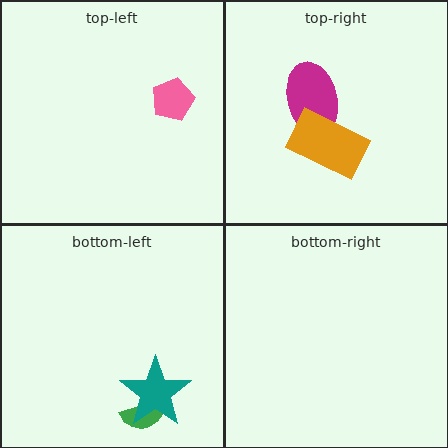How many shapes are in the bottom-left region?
2.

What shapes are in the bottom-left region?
The green semicircle, the teal star.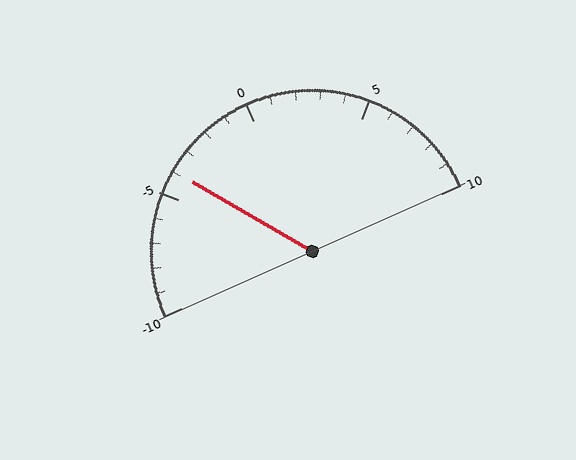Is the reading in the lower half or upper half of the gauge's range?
The reading is in the lower half of the range (-10 to 10).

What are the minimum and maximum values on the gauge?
The gauge ranges from -10 to 10.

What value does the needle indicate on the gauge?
The needle indicates approximately -4.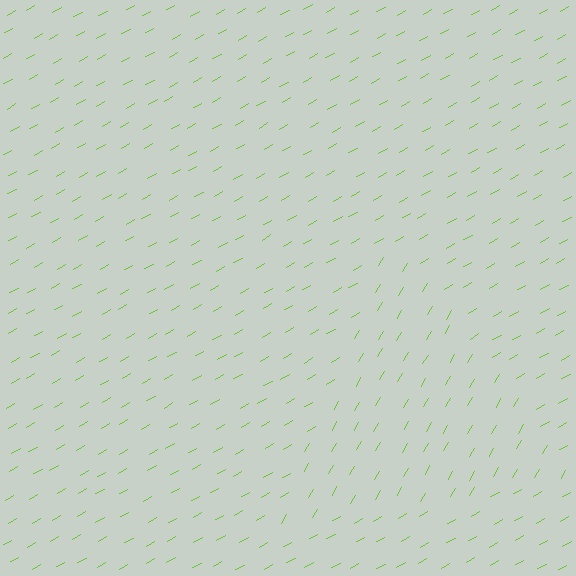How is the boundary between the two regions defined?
The boundary is defined purely by a change in line orientation (approximately 30 degrees difference). All lines are the same color and thickness.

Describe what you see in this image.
The image is filled with small lime line segments. A triangle region in the image has lines oriented differently from the surrounding lines, creating a visible texture boundary.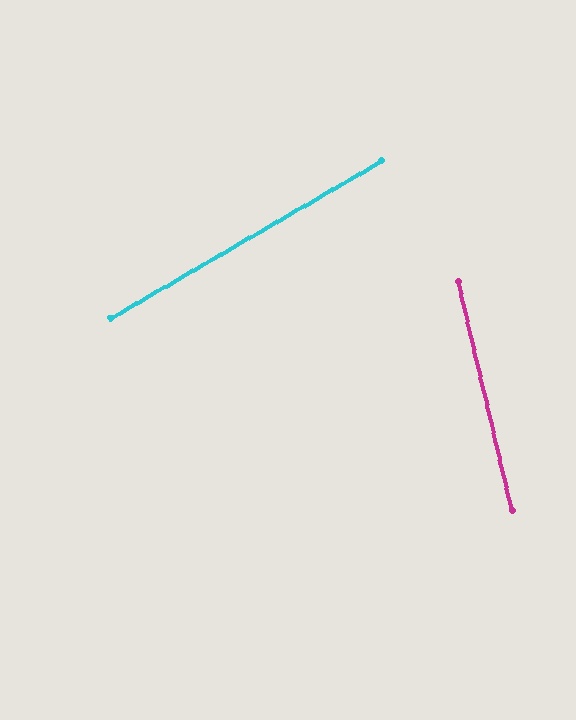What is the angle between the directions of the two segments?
Approximately 73 degrees.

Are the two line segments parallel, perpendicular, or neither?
Neither parallel nor perpendicular — they differ by about 73°.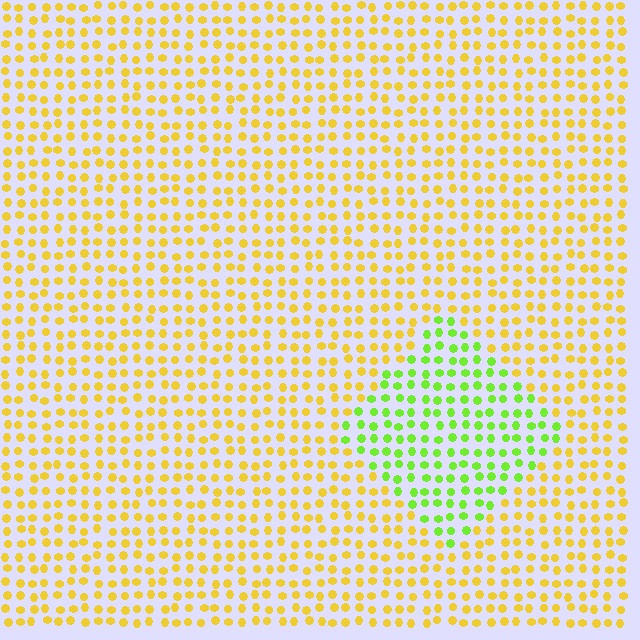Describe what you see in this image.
The image is filled with small yellow elements in a uniform arrangement. A diamond-shaped region is visible where the elements are tinted to a slightly different hue, forming a subtle color boundary.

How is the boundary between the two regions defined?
The boundary is defined purely by a slight shift in hue (about 50 degrees). Spacing, size, and orientation are identical on both sides.